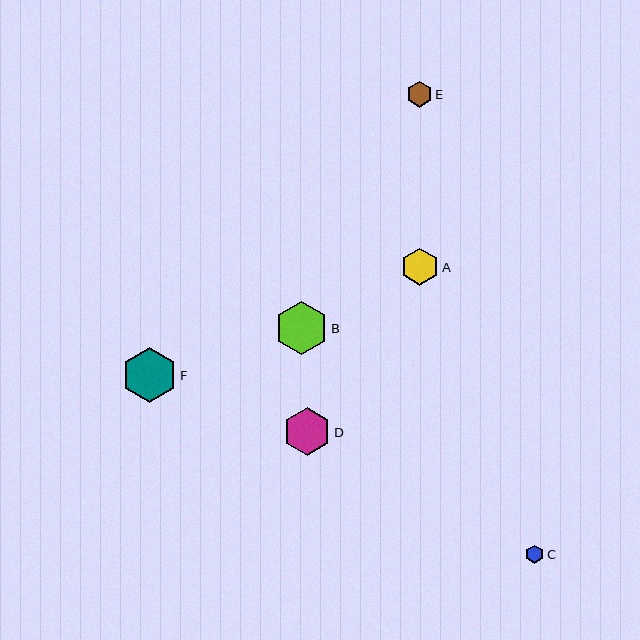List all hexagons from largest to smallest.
From largest to smallest: F, B, D, A, E, C.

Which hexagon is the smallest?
Hexagon C is the smallest with a size of approximately 18 pixels.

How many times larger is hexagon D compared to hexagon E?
Hexagon D is approximately 1.8 times the size of hexagon E.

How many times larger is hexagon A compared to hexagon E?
Hexagon A is approximately 1.4 times the size of hexagon E.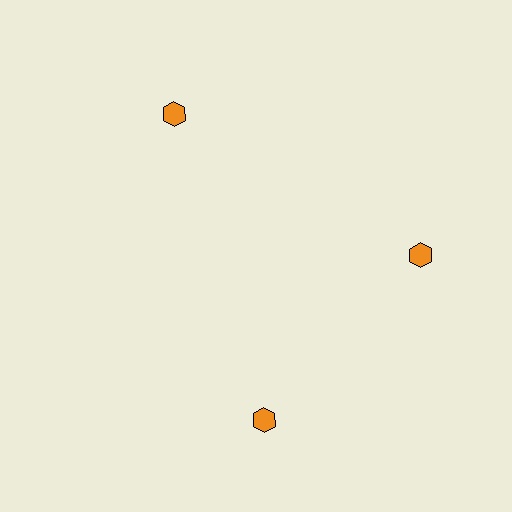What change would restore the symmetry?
The symmetry would be restored by rotating it back into even spacing with its neighbors so that all 3 hexagons sit at equal angles and equal distance from the center.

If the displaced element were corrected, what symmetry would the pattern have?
It would have 3-fold rotational symmetry — the pattern would map onto itself every 120 degrees.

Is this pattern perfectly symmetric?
No. The 3 orange hexagons are arranged in a ring, but one element near the 7 o'clock position is rotated out of alignment along the ring, breaking the 3-fold rotational symmetry.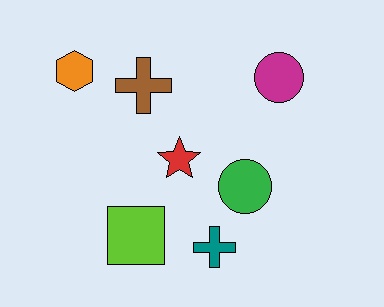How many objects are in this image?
There are 7 objects.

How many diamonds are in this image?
There are no diamonds.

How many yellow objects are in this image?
There are no yellow objects.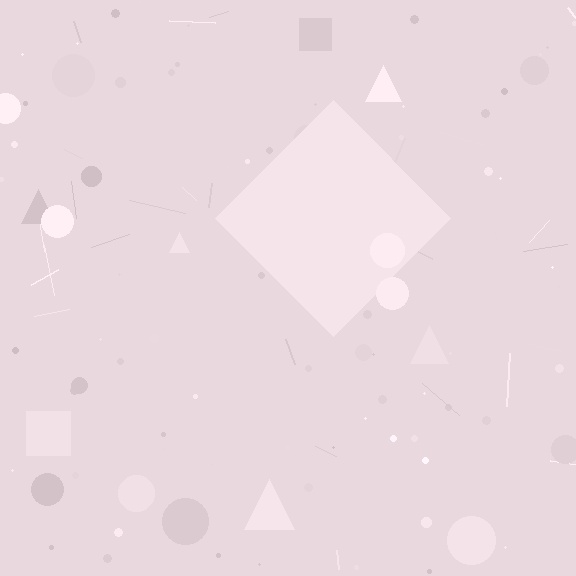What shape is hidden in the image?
A diamond is hidden in the image.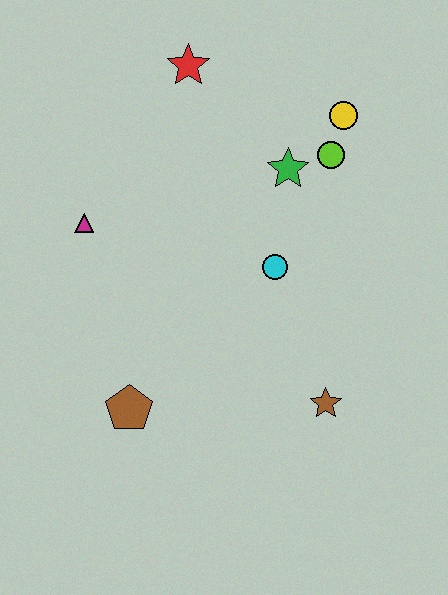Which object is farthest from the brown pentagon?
The yellow circle is farthest from the brown pentagon.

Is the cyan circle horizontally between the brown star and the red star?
Yes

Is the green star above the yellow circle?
No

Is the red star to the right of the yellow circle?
No